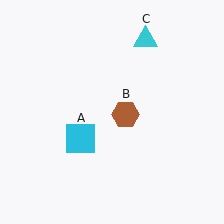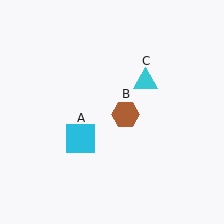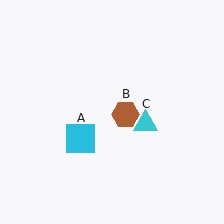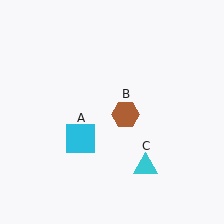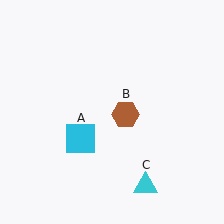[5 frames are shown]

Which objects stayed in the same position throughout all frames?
Cyan square (object A) and brown hexagon (object B) remained stationary.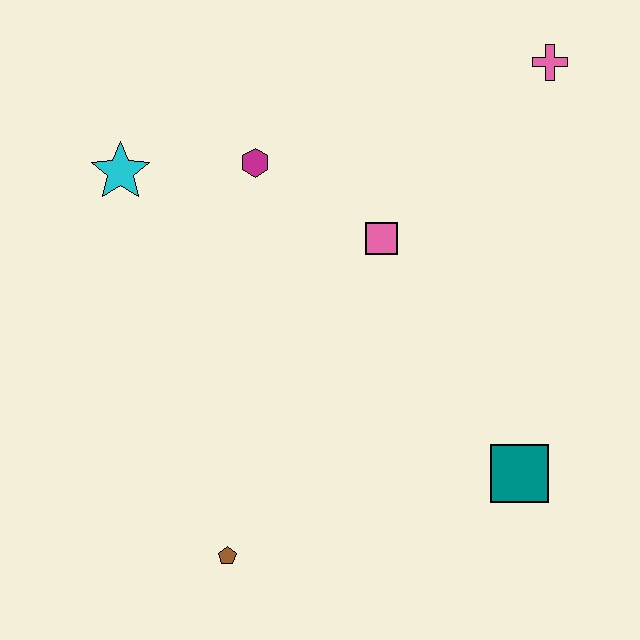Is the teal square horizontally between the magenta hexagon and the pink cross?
Yes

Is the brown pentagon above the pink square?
No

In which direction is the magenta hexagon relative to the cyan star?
The magenta hexagon is to the right of the cyan star.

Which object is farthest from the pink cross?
The brown pentagon is farthest from the pink cross.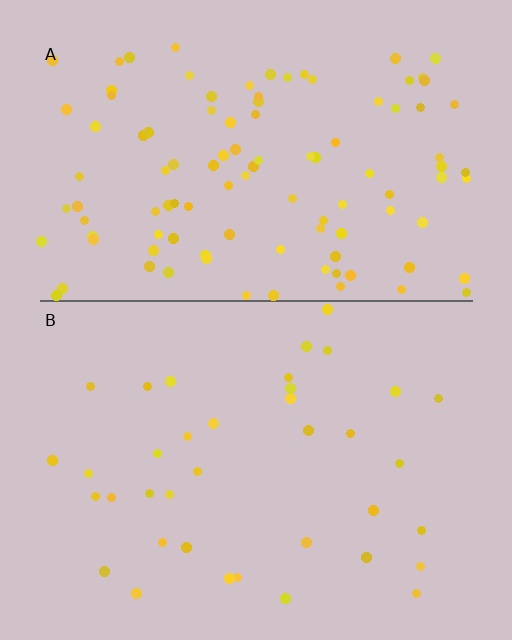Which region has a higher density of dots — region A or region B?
A (the top).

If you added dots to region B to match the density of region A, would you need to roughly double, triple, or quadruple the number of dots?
Approximately triple.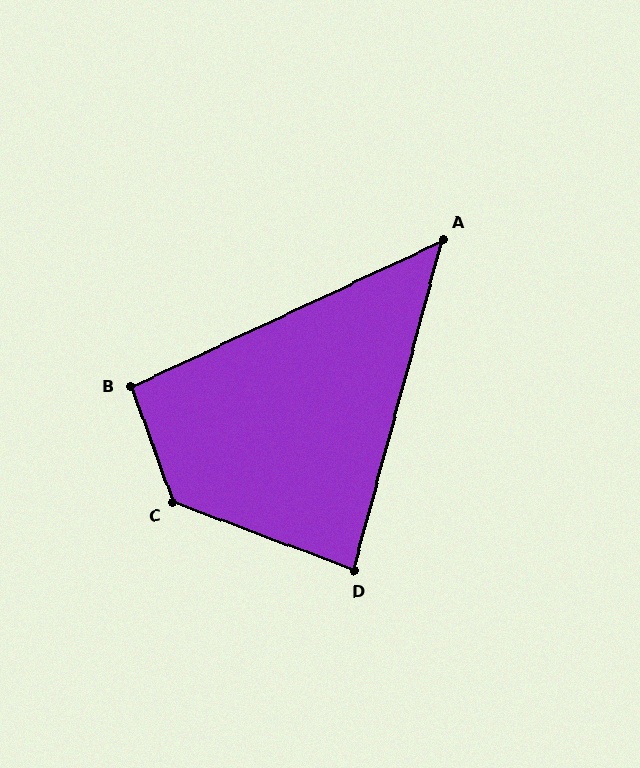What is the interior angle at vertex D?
Approximately 85 degrees (acute).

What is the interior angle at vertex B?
Approximately 95 degrees (obtuse).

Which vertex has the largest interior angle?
C, at approximately 130 degrees.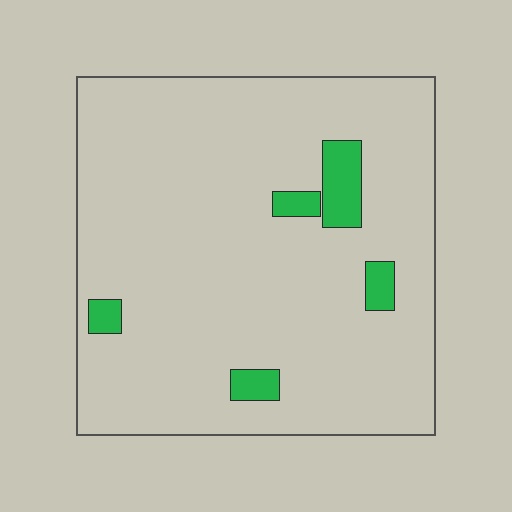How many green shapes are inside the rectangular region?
5.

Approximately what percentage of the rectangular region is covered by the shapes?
Approximately 5%.